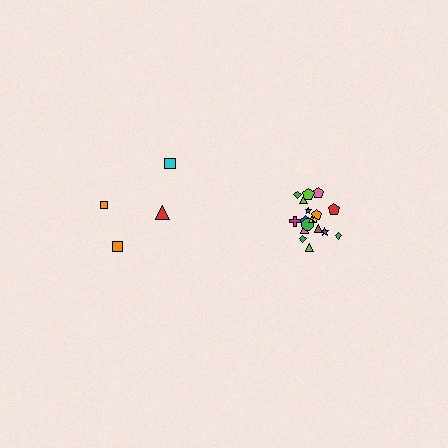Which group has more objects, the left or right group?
The right group.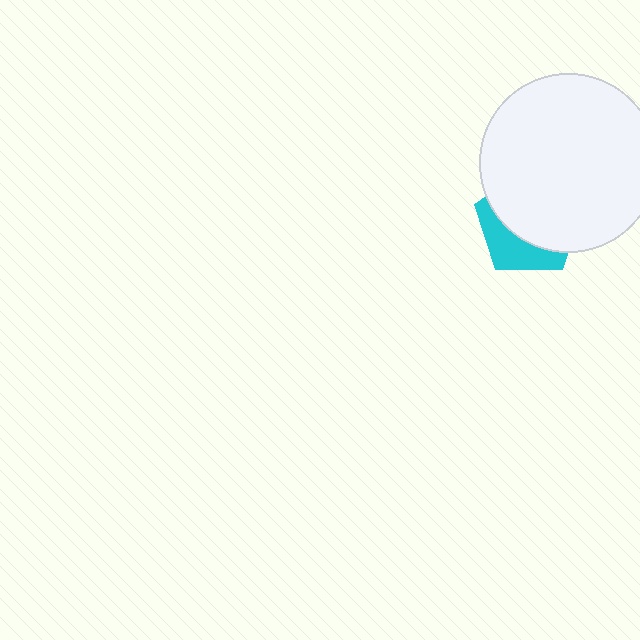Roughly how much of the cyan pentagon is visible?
A small part of it is visible (roughly 34%).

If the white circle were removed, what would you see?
You would see the complete cyan pentagon.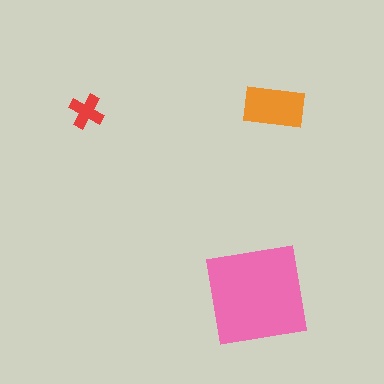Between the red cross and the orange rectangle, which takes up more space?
The orange rectangle.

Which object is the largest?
The pink square.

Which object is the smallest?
The red cross.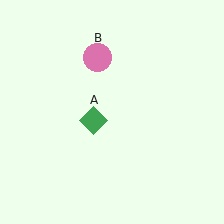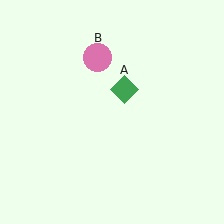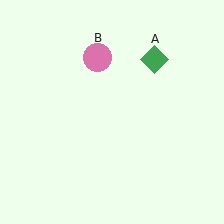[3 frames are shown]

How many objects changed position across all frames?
1 object changed position: green diamond (object A).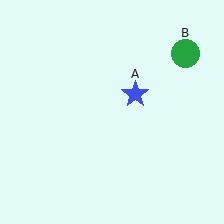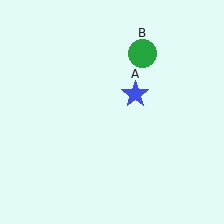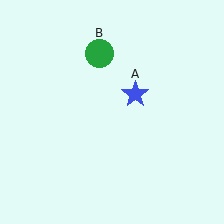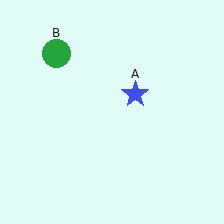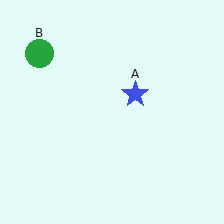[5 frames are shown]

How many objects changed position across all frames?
1 object changed position: green circle (object B).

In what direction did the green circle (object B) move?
The green circle (object B) moved left.